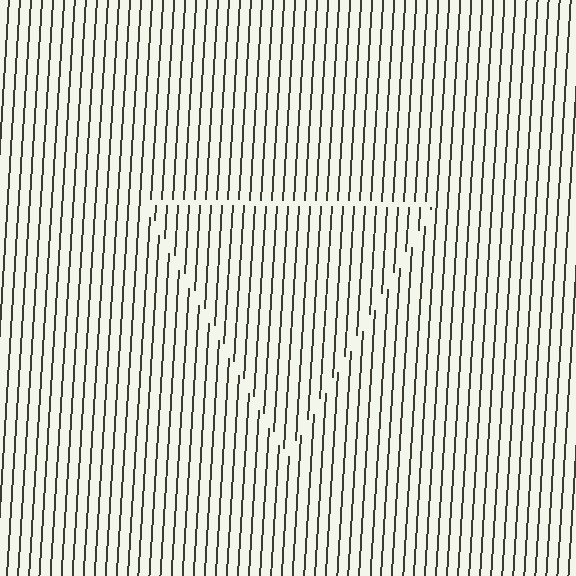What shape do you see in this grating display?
An illusory triangle. The interior of the shape contains the same grating, shifted by half a period — the contour is defined by the phase discontinuity where line-ends from the inner and outer gratings abut.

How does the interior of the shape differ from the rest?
The interior of the shape contains the same grating, shifted by half a period — the contour is defined by the phase discontinuity where line-ends from the inner and outer gratings abut.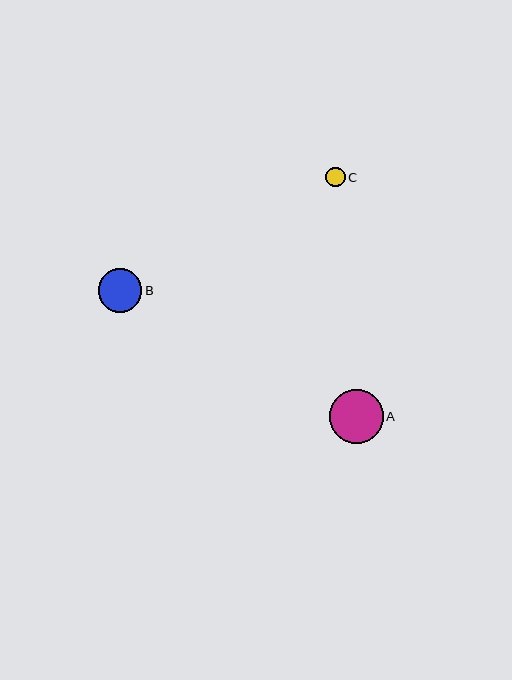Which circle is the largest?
Circle A is the largest with a size of approximately 54 pixels.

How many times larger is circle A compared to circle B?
Circle A is approximately 1.2 times the size of circle B.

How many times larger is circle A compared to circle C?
Circle A is approximately 2.7 times the size of circle C.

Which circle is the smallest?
Circle C is the smallest with a size of approximately 20 pixels.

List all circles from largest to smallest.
From largest to smallest: A, B, C.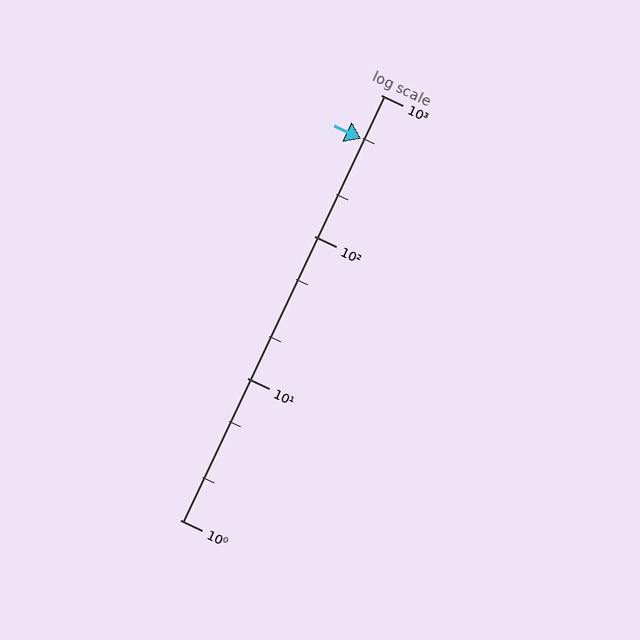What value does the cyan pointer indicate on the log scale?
The pointer indicates approximately 490.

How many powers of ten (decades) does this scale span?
The scale spans 3 decades, from 1 to 1000.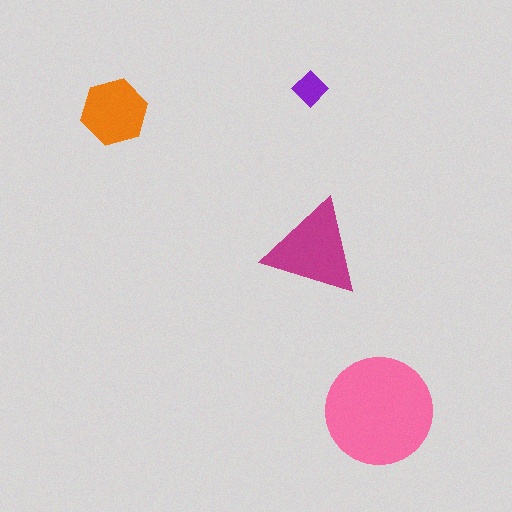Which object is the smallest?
The purple diamond.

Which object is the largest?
The pink circle.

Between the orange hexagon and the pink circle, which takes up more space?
The pink circle.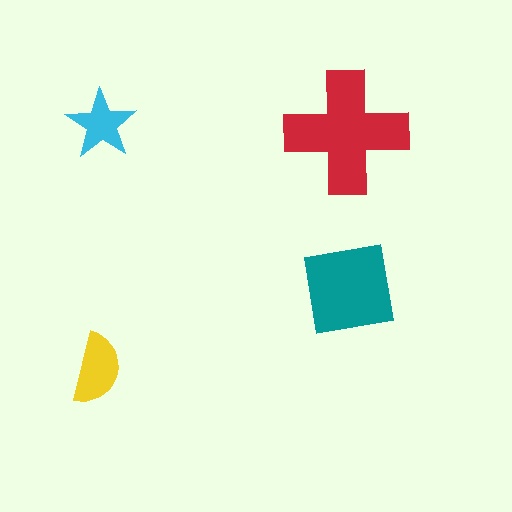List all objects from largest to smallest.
The red cross, the teal square, the yellow semicircle, the cyan star.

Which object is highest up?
The cyan star is topmost.